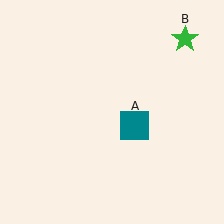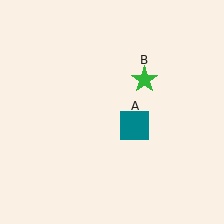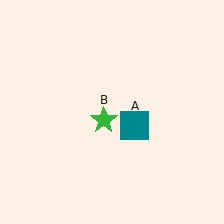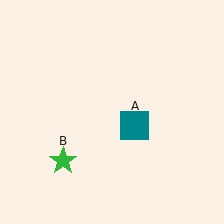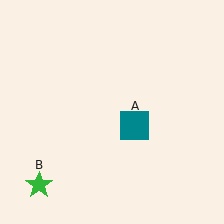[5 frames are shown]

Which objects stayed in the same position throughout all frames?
Teal square (object A) remained stationary.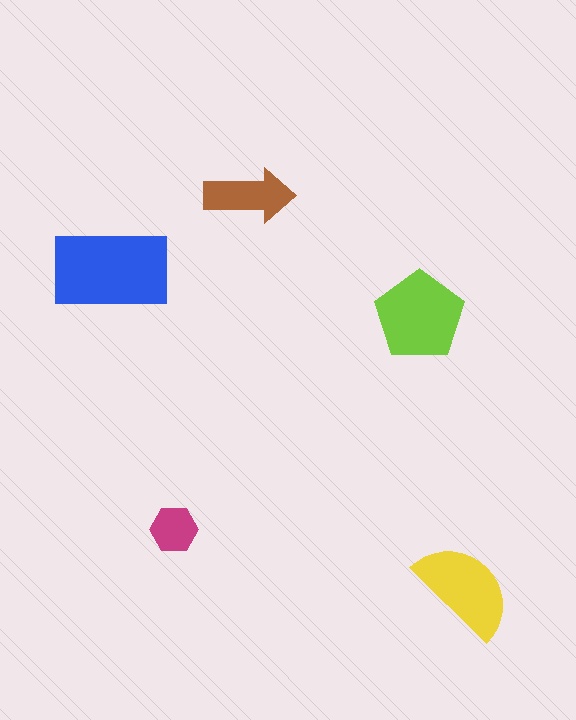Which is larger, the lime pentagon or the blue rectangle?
The blue rectangle.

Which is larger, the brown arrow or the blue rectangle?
The blue rectangle.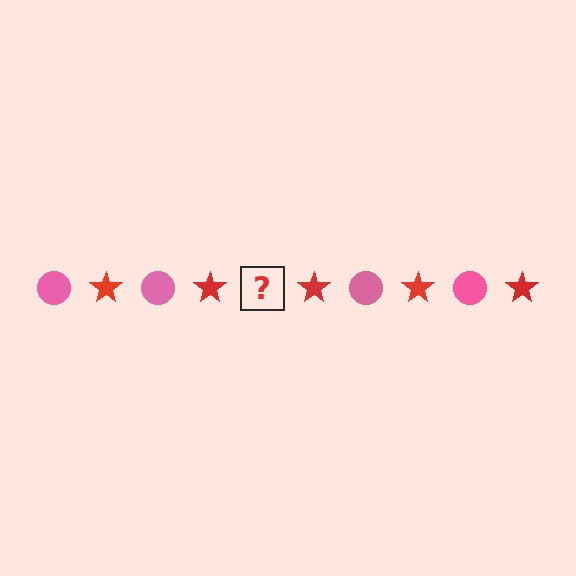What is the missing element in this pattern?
The missing element is a pink circle.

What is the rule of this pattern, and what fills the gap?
The rule is that the pattern alternates between pink circle and red star. The gap should be filled with a pink circle.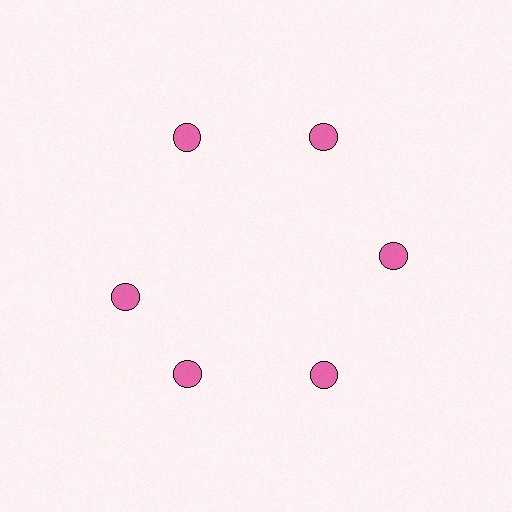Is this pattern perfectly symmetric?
No. The 6 pink circles are arranged in a ring, but one element near the 9 o'clock position is rotated out of alignment along the ring, breaking the 6-fold rotational symmetry.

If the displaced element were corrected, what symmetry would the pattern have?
It would have 6-fold rotational symmetry — the pattern would map onto itself every 60 degrees.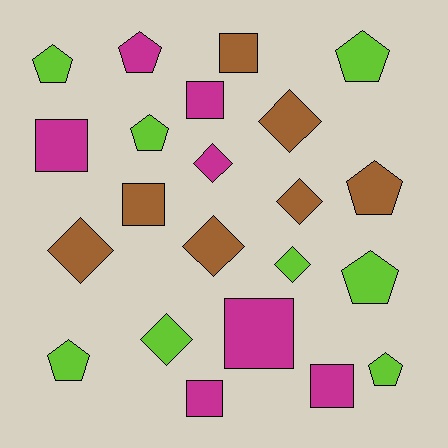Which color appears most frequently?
Lime, with 8 objects.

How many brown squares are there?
There are 2 brown squares.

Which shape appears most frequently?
Pentagon, with 8 objects.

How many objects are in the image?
There are 22 objects.